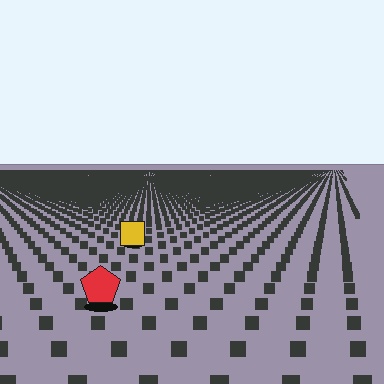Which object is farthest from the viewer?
The yellow square is farthest from the viewer. It appears smaller and the ground texture around it is denser.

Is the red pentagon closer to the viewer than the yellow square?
Yes. The red pentagon is closer — you can tell from the texture gradient: the ground texture is coarser near it.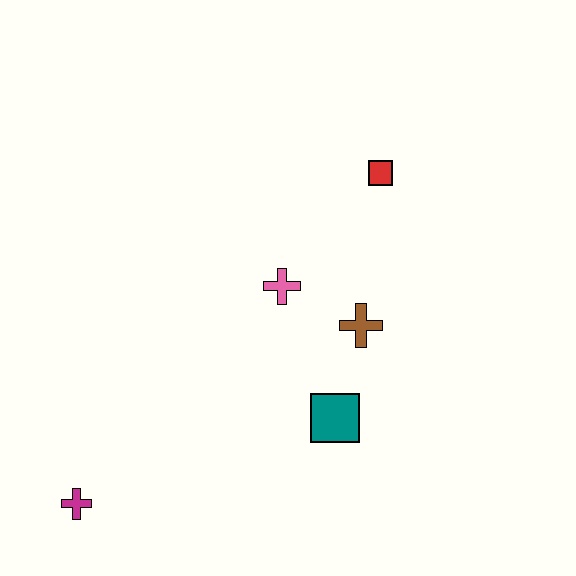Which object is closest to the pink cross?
The brown cross is closest to the pink cross.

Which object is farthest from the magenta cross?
The red square is farthest from the magenta cross.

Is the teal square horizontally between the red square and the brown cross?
No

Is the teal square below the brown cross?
Yes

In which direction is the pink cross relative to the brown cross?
The pink cross is to the left of the brown cross.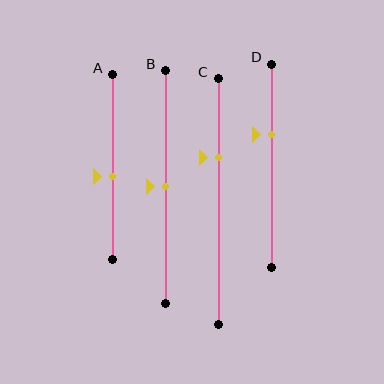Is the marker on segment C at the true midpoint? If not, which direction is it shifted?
No, the marker on segment C is shifted upward by about 18% of the segment length.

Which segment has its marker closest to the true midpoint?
Segment B has its marker closest to the true midpoint.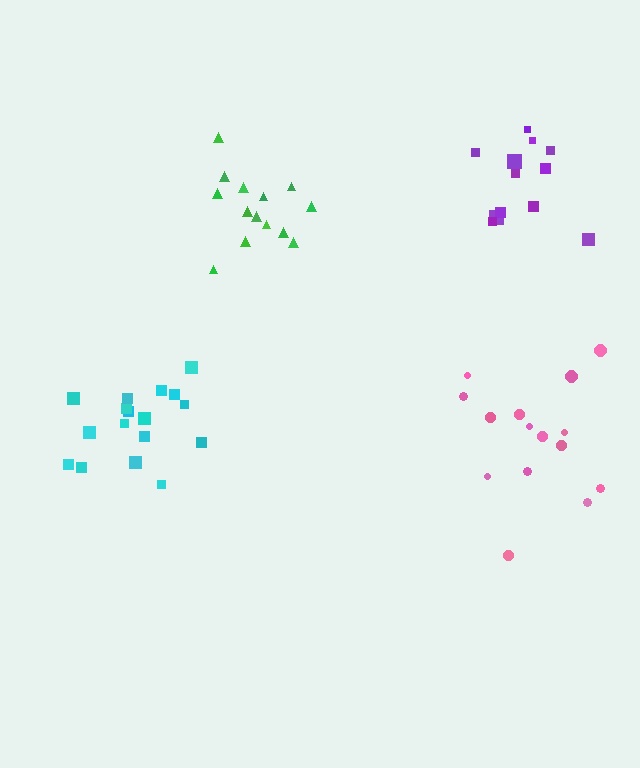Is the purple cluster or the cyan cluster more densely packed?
Purple.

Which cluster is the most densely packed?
Green.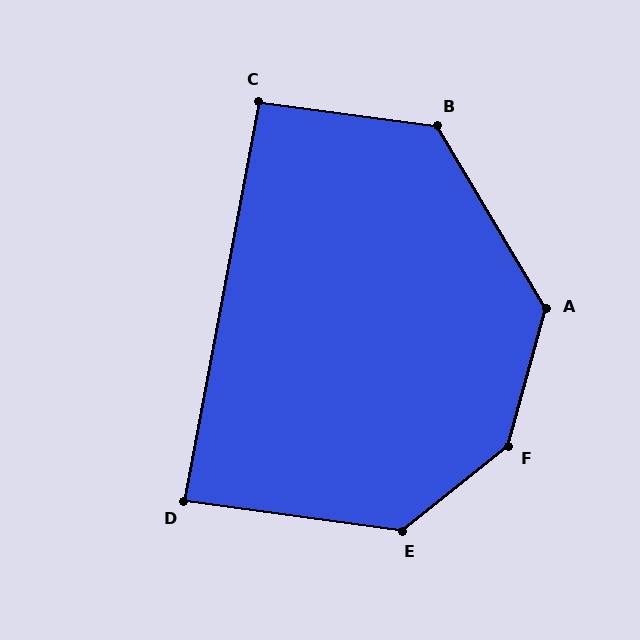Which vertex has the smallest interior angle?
D, at approximately 87 degrees.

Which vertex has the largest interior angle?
F, at approximately 144 degrees.